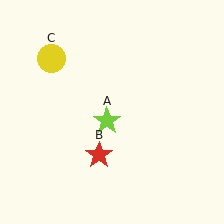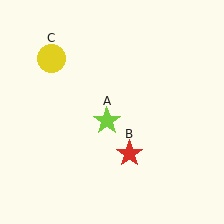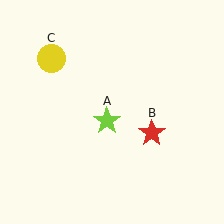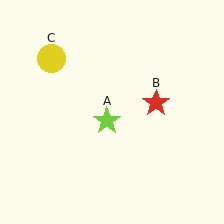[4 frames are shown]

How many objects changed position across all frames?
1 object changed position: red star (object B).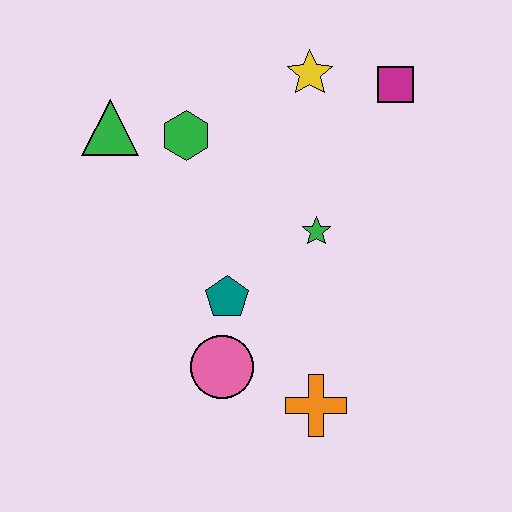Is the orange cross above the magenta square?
No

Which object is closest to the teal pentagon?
The pink circle is closest to the teal pentagon.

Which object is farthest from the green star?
The green triangle is farthest from the green star.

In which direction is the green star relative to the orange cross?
The green star is above the orange cross.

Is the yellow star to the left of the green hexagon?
No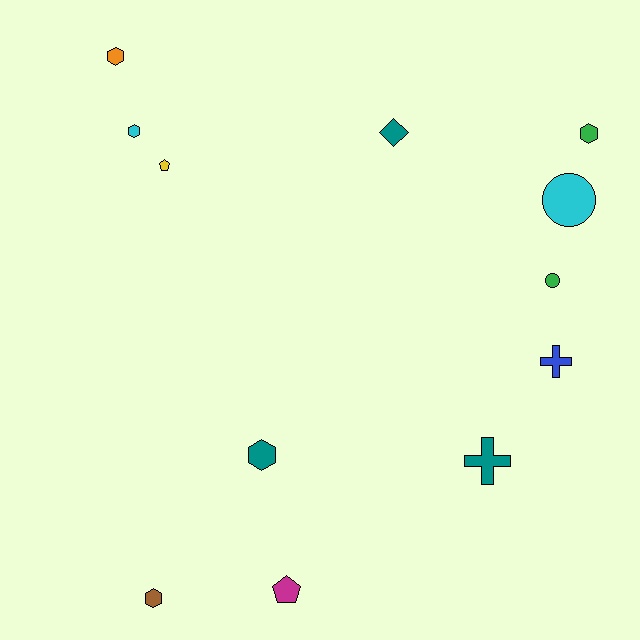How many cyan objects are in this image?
There are 2 cyan objects.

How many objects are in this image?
There are 12 objects.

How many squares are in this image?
There are no squares.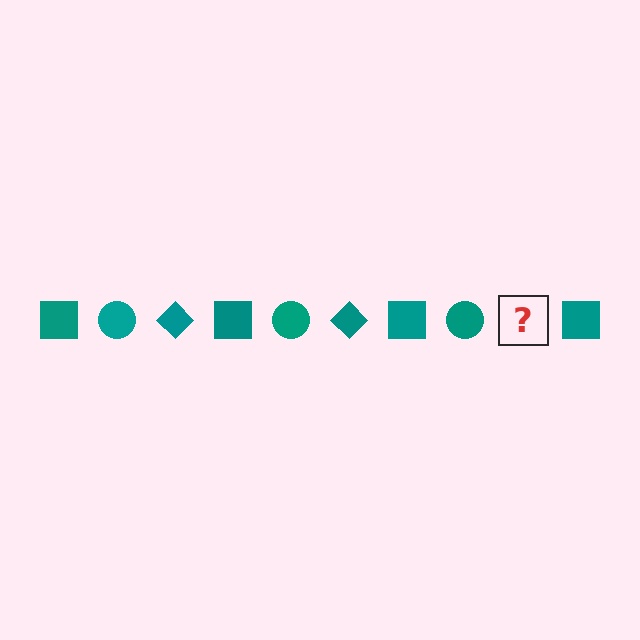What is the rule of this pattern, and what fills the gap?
The rule is that the pattern cycles through square, circle, diamond shapes in teal. The gap should be filled with a teal diamond.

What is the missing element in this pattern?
The missing element is a teal diamond.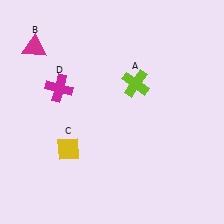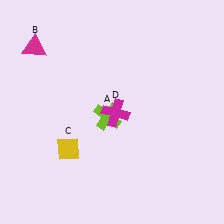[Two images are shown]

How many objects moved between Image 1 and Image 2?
2 objects moved between the two images.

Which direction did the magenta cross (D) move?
The magenta cross (D) moved right.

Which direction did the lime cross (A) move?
The lime cross (A) moved down.